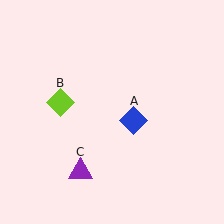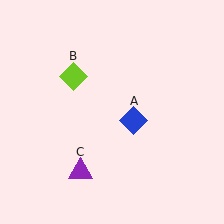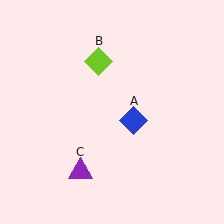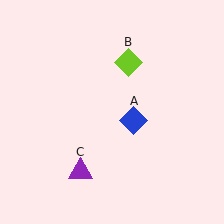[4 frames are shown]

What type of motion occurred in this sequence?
The lime diamond (object B) rotated clockwise around the center of the scene.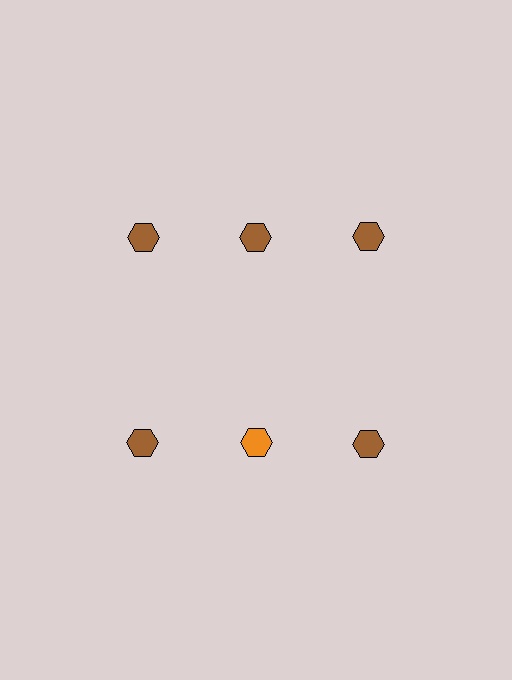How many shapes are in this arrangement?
There are 6 shapes arranged in a grid pattern.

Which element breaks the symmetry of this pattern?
The orange hexagon in the second row, second from left column breaks the symmetry. All other shapes are brown hexagons.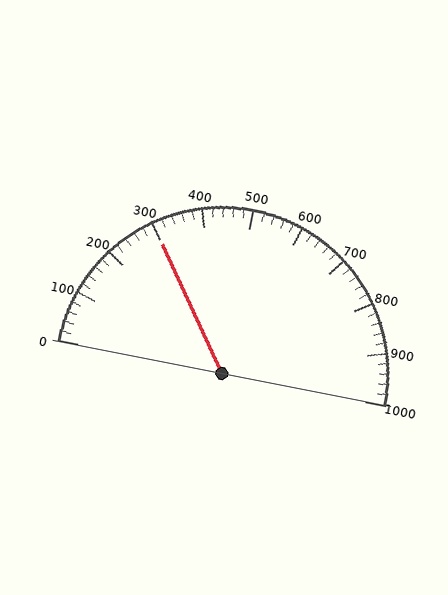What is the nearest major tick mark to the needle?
The nearest major tick mark is 300.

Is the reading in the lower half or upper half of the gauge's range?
The reading is in the lower half of the range (0 to 1000).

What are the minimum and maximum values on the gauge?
The gauge ranges from 0 to 1000.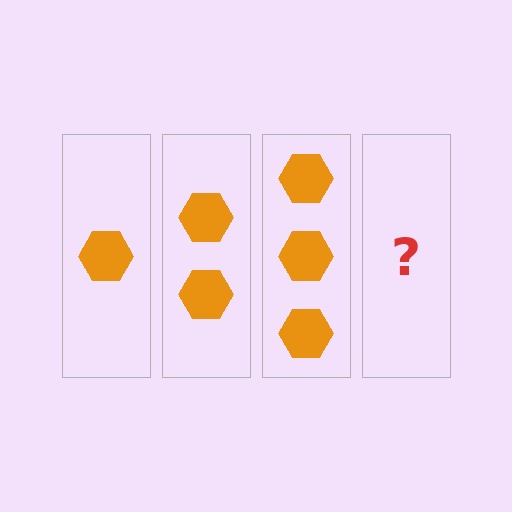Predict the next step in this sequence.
The next step is 4 hexagons.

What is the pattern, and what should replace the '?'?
The pattern is that each step adds one more hexagon. The '?' should be 4 hexagons.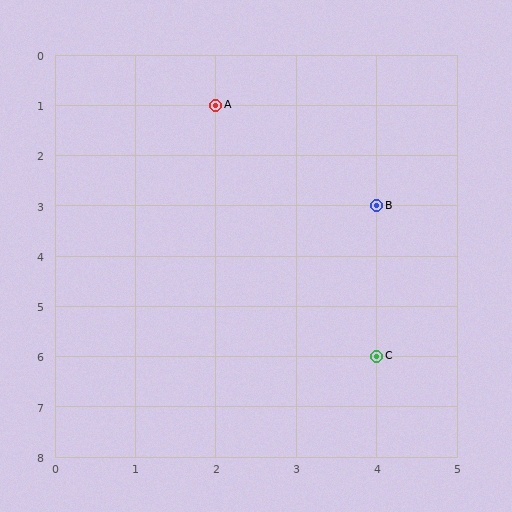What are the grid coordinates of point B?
Point B is at grid coordinates (4, 3).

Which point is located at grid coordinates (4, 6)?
Point C is at (4, 6).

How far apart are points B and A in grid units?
Points B and A are 2 columns and 2 rows apart (about 2.8 grid units diagonally).